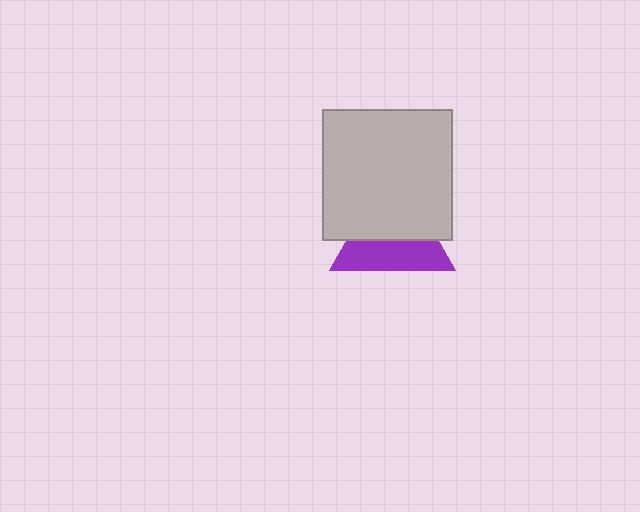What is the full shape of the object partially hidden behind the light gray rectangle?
The partially hidden object is a purple triangle.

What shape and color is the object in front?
The object in front is a light gray rectangle.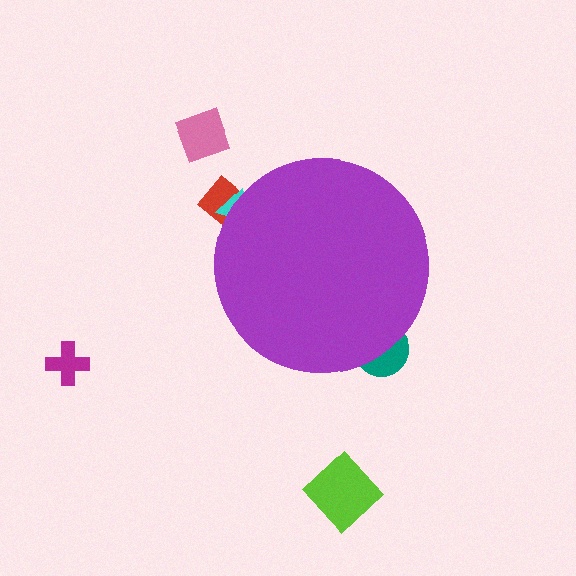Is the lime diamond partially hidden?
No, the lime diamond is fully visible.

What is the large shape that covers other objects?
A purple circle.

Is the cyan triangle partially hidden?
Yes, the cyan triangle is partially hidden behind the purple circle.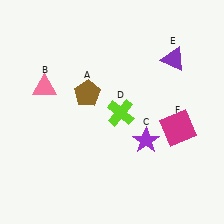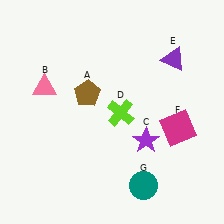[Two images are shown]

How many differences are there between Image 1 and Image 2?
There is 1 difference between the two images.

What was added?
A teal circle (G) was added in Image 2.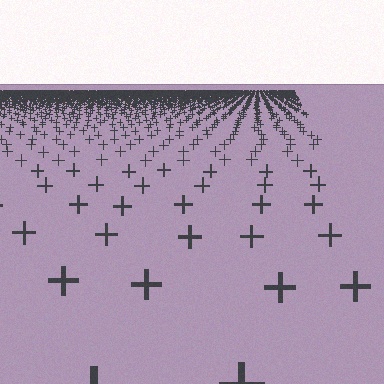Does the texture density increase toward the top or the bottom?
Density increases toward the top.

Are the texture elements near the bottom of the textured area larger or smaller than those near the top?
Larger. Near the bottom, elements are closer to the viewer and appear at a bigger on-screen size.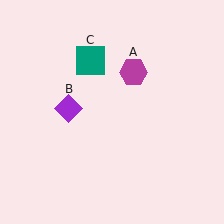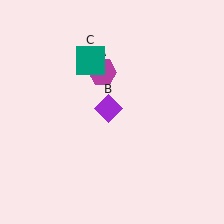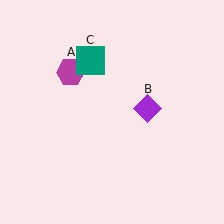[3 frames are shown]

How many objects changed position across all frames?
2 objects changed position: magenta hexagon (object A), purple diamond (object B).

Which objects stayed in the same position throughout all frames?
Teal square (object C) remained stationary.